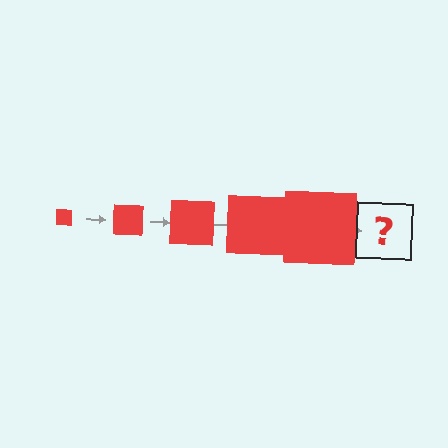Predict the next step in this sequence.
The next step is a red square, larger than the previous one.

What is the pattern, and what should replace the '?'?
The pattern is that the square gets progressively larger each step. The '?' should be a red square, larger than the previous one.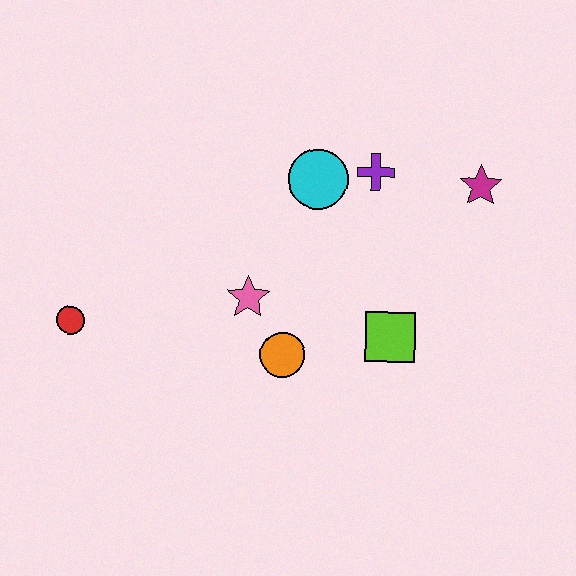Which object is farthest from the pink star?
The magenta star is farthest from the pink star.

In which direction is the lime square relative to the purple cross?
The lime square is below the purple cross.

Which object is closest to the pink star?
The orange circle is closest to the pink star.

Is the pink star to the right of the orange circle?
No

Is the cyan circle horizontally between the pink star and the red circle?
No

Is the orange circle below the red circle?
Yes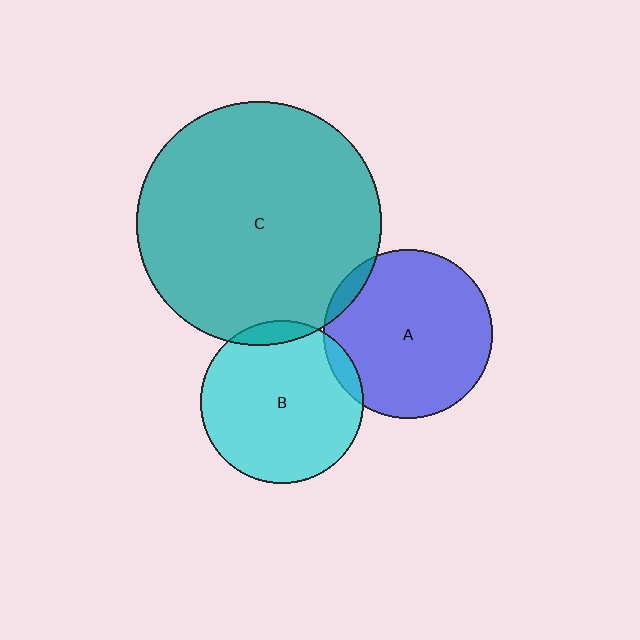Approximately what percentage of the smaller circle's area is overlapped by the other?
Approximately 5%.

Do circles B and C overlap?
Yes.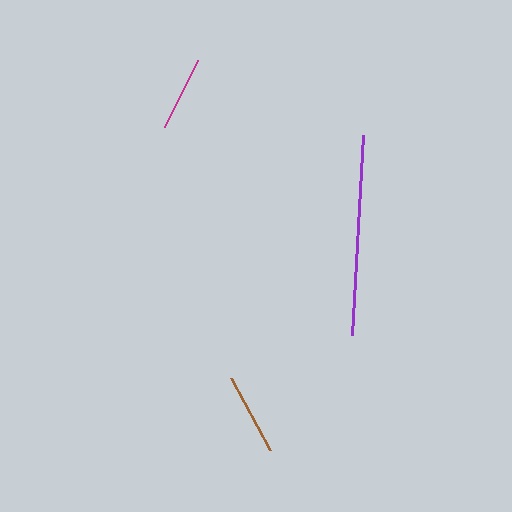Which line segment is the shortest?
The magenta line is the shortest at approximately 75 pixels.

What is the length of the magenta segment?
The magenta segment is approximately 75 pixels long.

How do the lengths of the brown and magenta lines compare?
The brown and magenta lines are approximately the same length.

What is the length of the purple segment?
The purple segment is approximately 200 pixels long.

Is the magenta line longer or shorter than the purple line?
The purple line is longer than the magenta line.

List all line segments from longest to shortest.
From longest to shortest: purple, brown, magenta.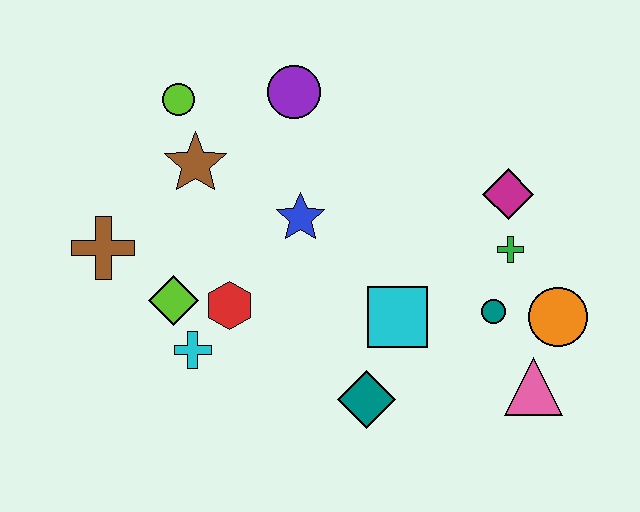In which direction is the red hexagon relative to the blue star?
The red hexagon is below the blue star.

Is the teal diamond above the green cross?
No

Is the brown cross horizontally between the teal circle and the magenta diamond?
No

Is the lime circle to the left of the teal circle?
Yes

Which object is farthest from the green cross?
The brown cross is farthest from the green cross.